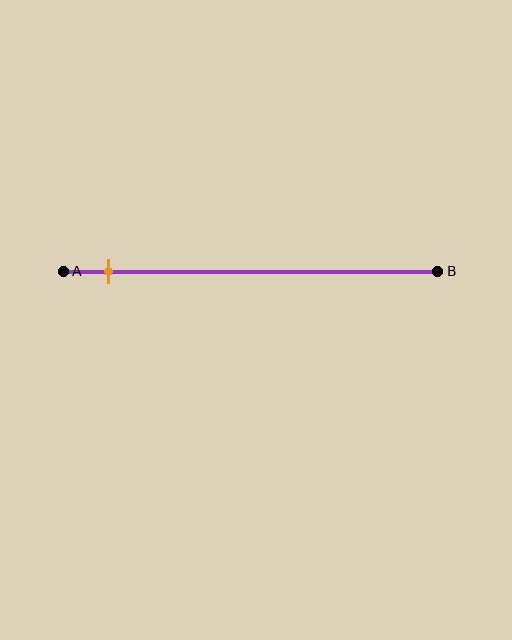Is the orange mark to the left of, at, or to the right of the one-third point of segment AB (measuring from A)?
The orange mark is to the left of the one-third point of segment AB.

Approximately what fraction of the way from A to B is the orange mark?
The orange mark is approximately 10% of the way from A to B.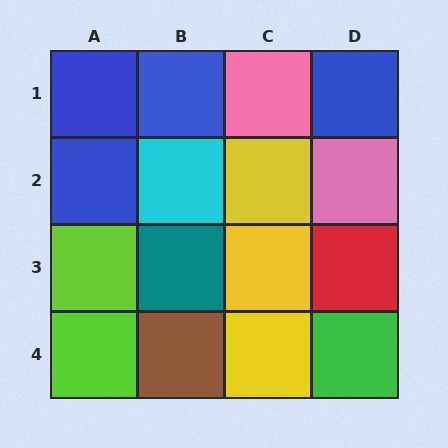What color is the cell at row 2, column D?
Pink.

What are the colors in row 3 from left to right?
Lime, teal, yellow, red.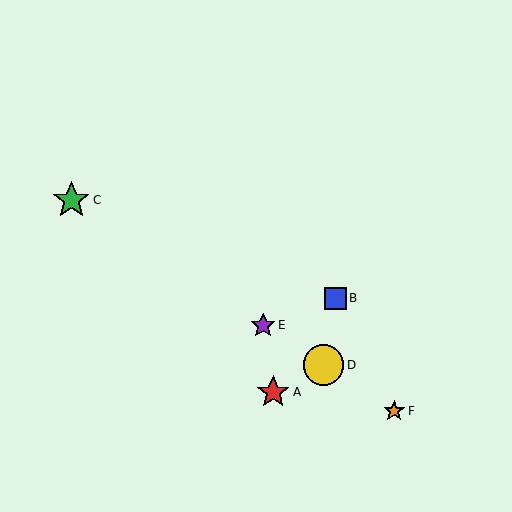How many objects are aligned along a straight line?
4 objects (C, D, E, F) are aligned along a straight line.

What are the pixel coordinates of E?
Object E is at (263, 325).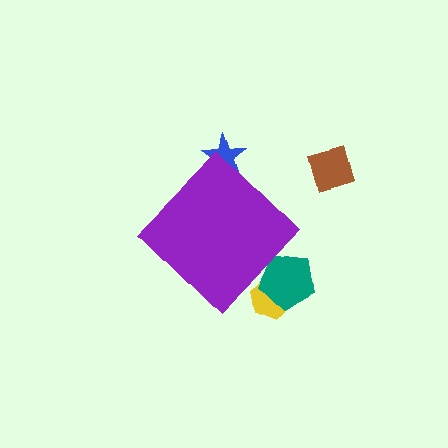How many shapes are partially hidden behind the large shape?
3 shapes are partially hidden.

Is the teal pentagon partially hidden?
Yes, the teal pentagon is partially hidden behind the purple diamond.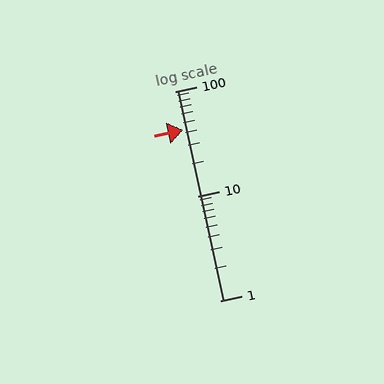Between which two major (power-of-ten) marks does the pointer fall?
The pointer is between 10 and 100.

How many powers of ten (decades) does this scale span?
The scale spans 2 decades, from 1 to 100.